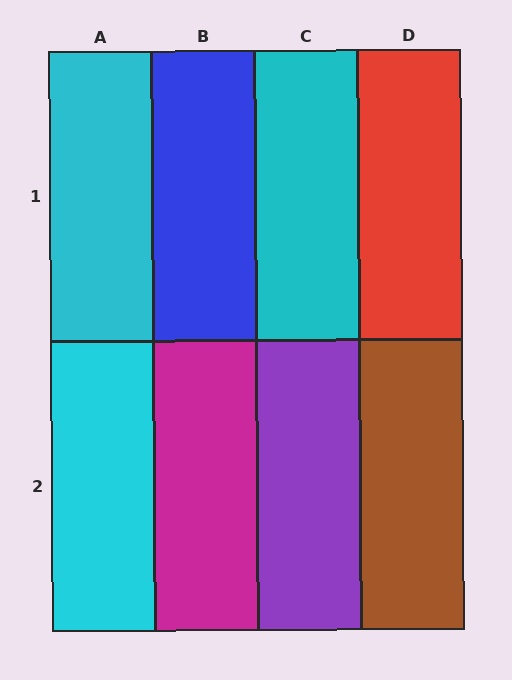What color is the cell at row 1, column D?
Red.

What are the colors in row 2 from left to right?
Cyan, magenta, purple, brown.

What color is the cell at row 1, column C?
Cyan.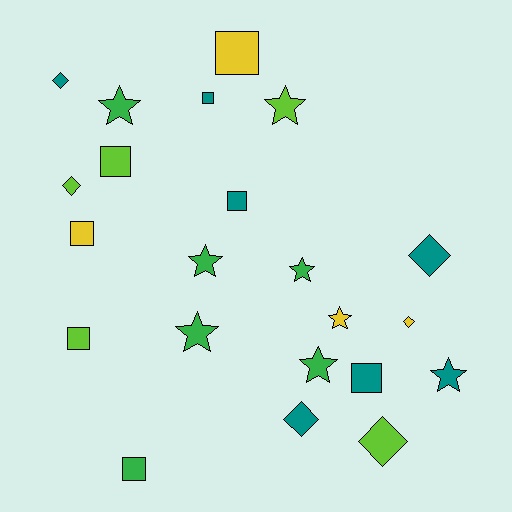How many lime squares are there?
There are 2 lime squares.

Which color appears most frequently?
Teal, with 7 objects.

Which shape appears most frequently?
Star, with 8 objects.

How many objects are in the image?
There are 22 objects.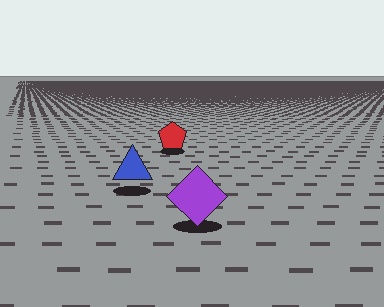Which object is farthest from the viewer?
The red pentagon is farthest from the viewer. It appears smaller and the ground texture around it is denser.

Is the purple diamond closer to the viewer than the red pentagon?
Yes. The purple diamond is closer — you can tell from the texture gradient: the ground texture is coarser near it.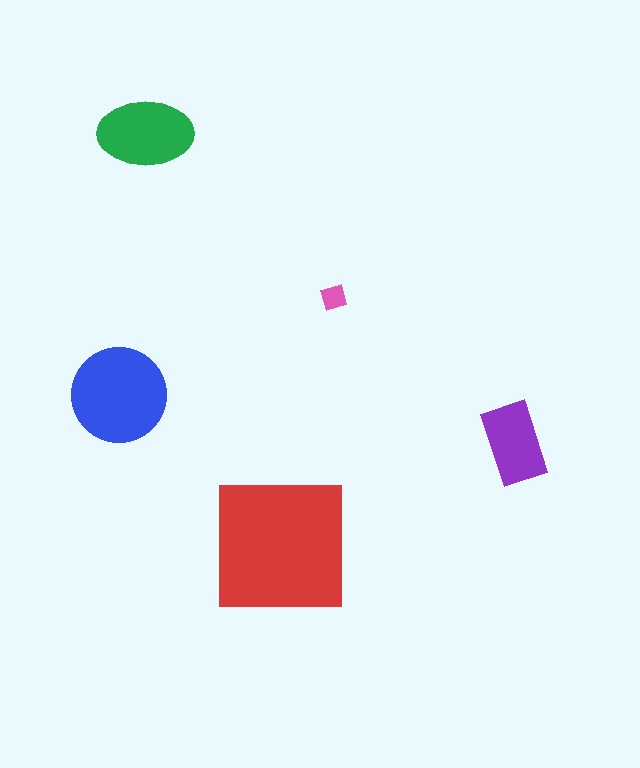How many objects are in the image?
There are 5 objects in the image.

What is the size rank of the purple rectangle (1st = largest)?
4th.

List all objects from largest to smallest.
The red square, the blue circle, the green ellipse, the purple rectangle, the pink diamond.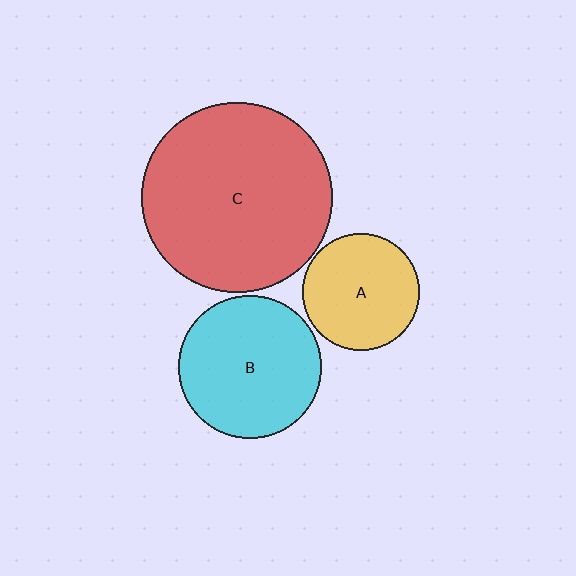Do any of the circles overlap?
No, none of the circles overlap.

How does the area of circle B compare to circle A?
Approximately 1.5 times.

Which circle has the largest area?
Circle C (red).